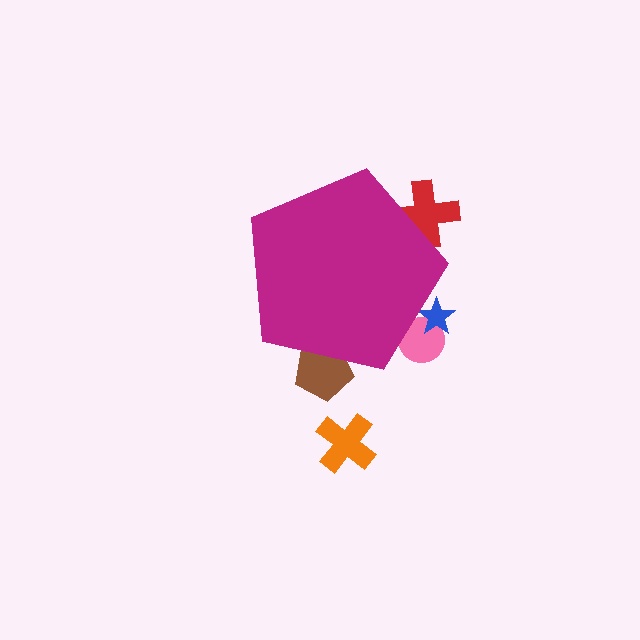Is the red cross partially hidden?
Yes, the red cross is partially hidden behind the magenta pentagon.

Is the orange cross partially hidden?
No, the orange cross is fully visible.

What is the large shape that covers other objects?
A magenta pentagon.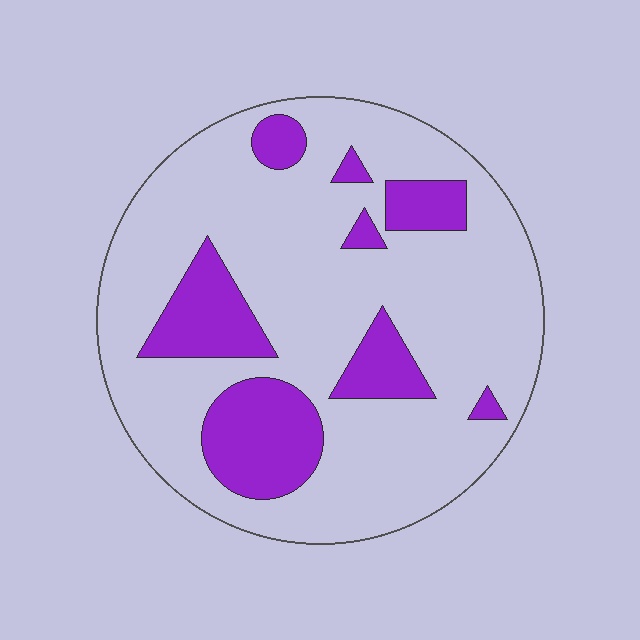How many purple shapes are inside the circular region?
8.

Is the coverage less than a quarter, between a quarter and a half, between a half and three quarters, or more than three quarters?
Less than a quarter.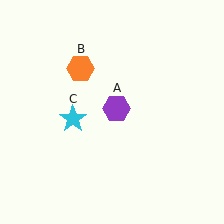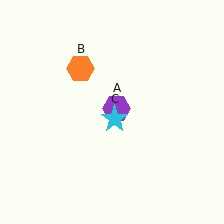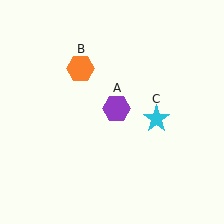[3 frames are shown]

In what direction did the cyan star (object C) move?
The cyan star (object C) moved right.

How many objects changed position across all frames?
1 object changed position: cyan star (object C).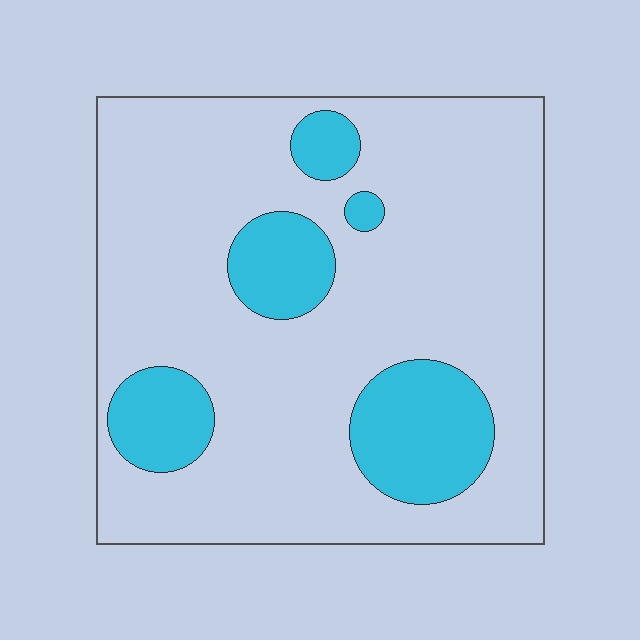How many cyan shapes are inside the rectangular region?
5.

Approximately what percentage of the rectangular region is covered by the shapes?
Approximately 20%.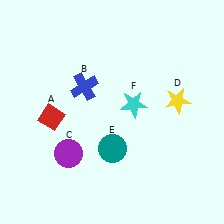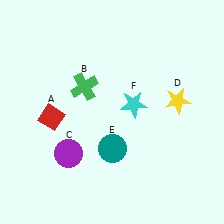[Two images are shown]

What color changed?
The cross (B) changed from blue in Image 1 to green in Image 2.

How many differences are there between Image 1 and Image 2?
There is 1 difference between the two images.